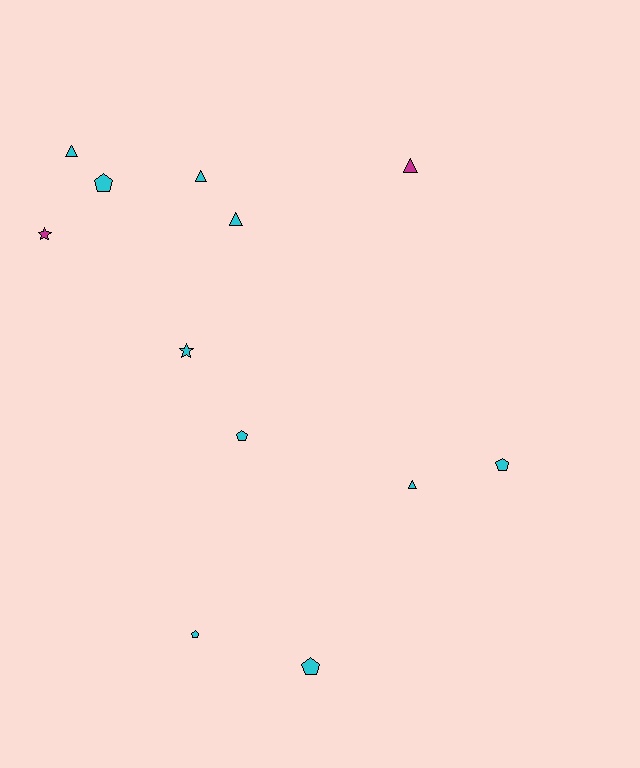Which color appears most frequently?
Cyan, with 10 objects.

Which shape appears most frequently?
Pentagon, with 5 objects.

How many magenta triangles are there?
There is 1 magenta triangle.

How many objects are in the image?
There are 12 objects.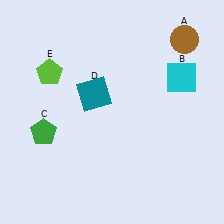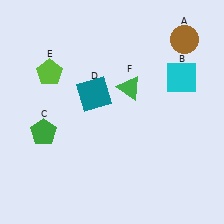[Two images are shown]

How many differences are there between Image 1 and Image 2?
There is 1 difference between the two images.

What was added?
A green triangle (F) was added in Image 2.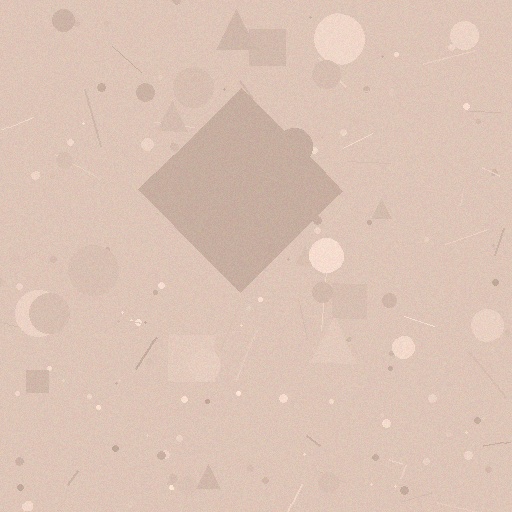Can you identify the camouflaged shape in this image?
The camouflaged shape is a diamond.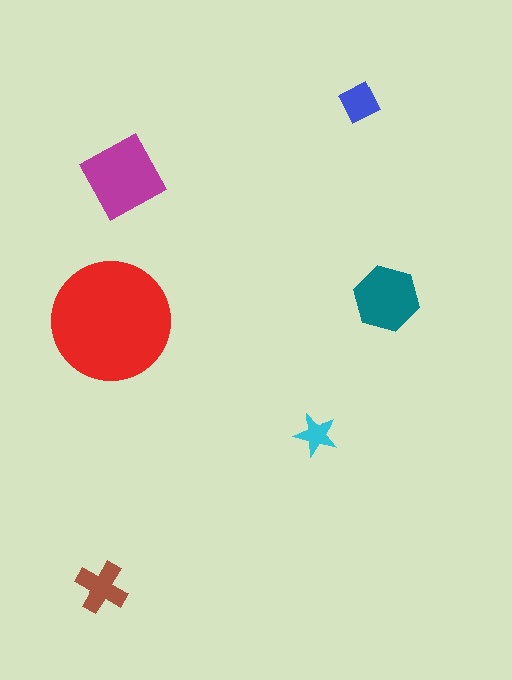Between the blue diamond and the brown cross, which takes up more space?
The brown cross.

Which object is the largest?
The red circle.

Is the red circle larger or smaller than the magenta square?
Larger.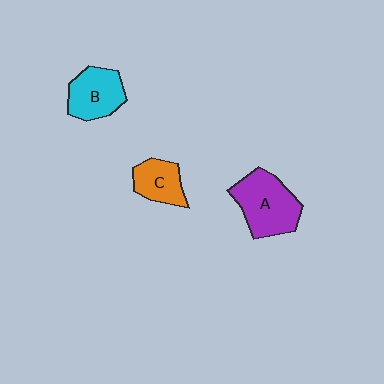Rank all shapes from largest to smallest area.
From largest to smallest: A (purple), B (cyan), C (orange).